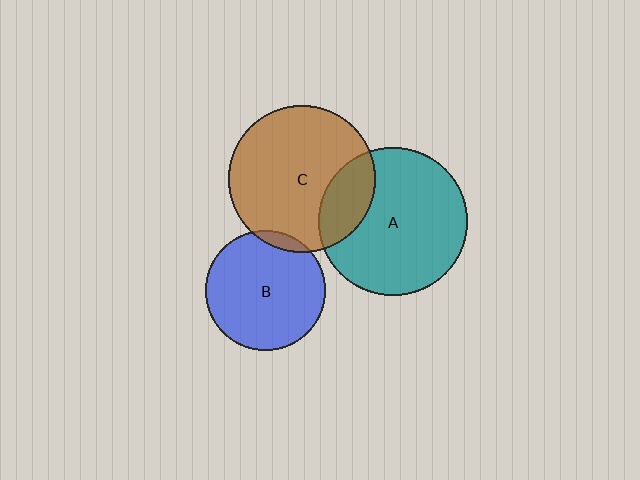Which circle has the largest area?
Circle A (teal).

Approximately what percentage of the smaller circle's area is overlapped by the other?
Approximately 5%.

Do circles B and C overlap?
Yes.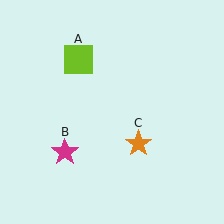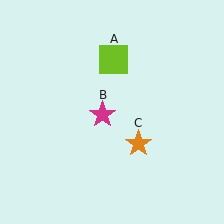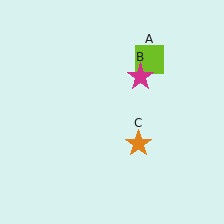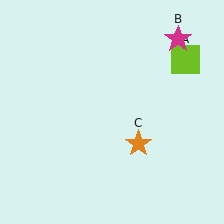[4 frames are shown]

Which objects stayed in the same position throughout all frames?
Orange star (object C) remained stationary.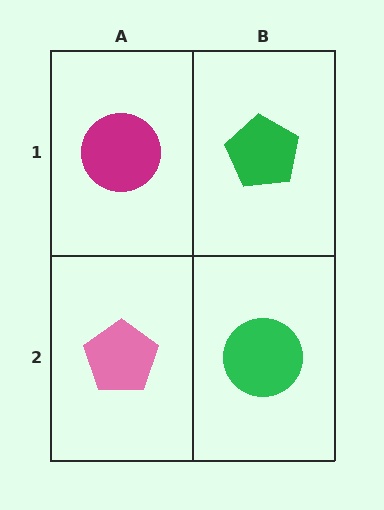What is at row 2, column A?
A pink pentagon.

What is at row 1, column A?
A magenta circle.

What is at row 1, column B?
A green pentagon.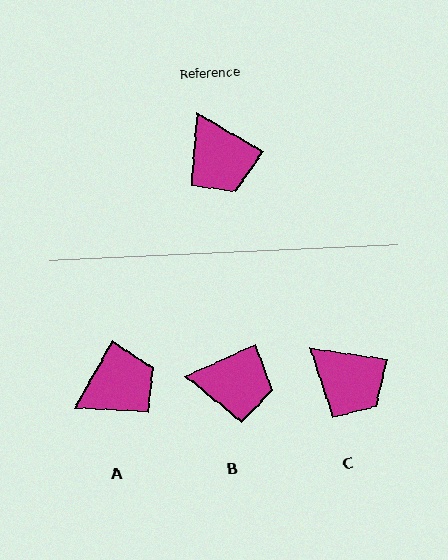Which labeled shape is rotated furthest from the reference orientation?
A, about 92 degrees away.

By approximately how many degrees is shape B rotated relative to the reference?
Approximately 55 degrees counter-clockwise.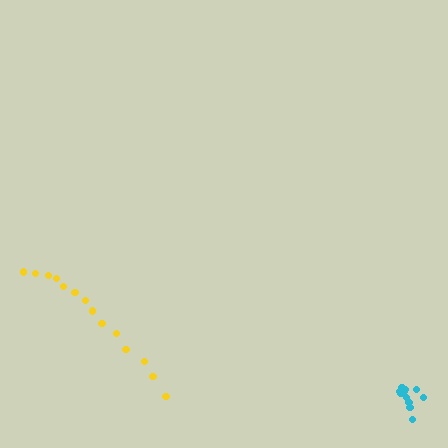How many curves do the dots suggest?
There are 2 distinct paths.